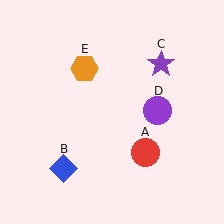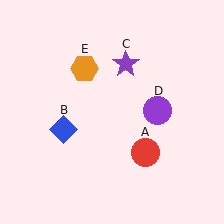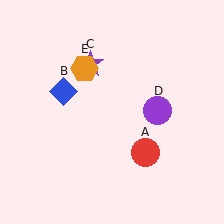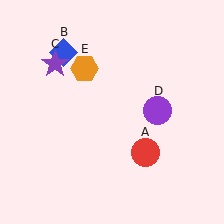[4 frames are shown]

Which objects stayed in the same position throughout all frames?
Red circle (object A) and purple circle (object D) and orange hexagon (object E) remained stationary.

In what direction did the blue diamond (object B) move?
The blue diamond (object B) moved up.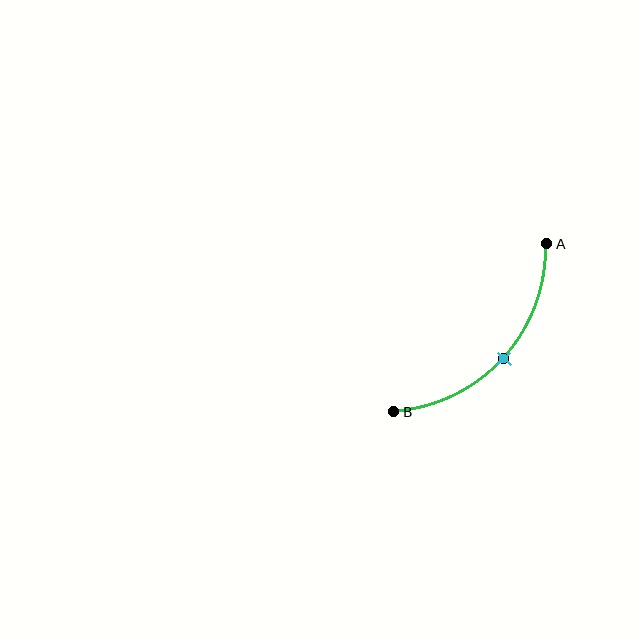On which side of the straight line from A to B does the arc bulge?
The arc bulges below and to the right of the straight line connecting A and B.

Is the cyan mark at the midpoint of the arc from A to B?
Yes. The cyan mark lies on the arc at equal arc-length from both A and B — it is the arc midpoint.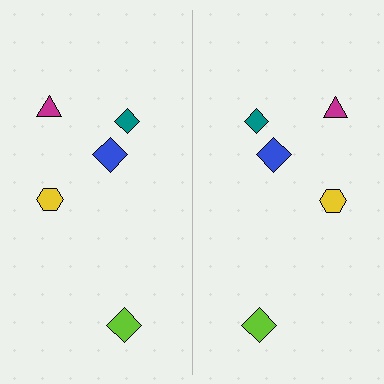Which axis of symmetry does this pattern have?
The pattern has a vertical axis of symmetry running through the center of the image.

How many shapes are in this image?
There are 10 shapes in this image.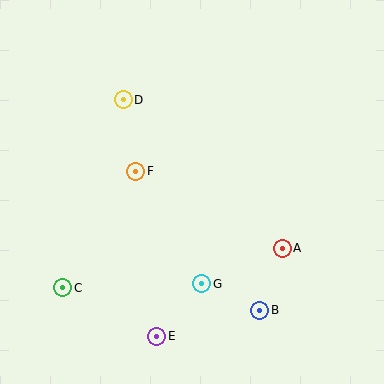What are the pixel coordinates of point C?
Point C is at (63, 288).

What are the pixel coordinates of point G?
Point G is at (202, 284).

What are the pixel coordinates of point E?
Point E is at (157, 336).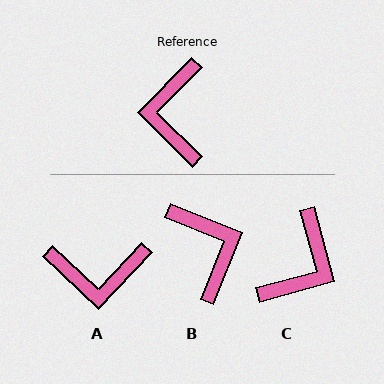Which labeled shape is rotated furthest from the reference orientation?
B, about 157 degrees away.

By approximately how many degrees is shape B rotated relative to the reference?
Approximately 157 degrees clockwise.